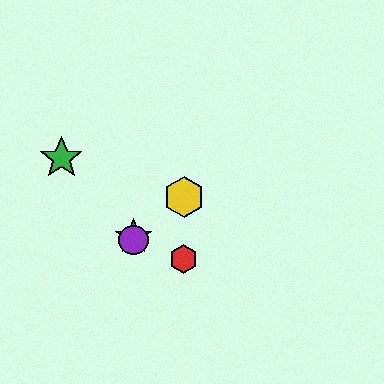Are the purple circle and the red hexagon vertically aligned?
No, the purple circle is at x≈133 and the red hexagon is at x≈183.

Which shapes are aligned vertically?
The blue star, the purple circle are aligned vertically.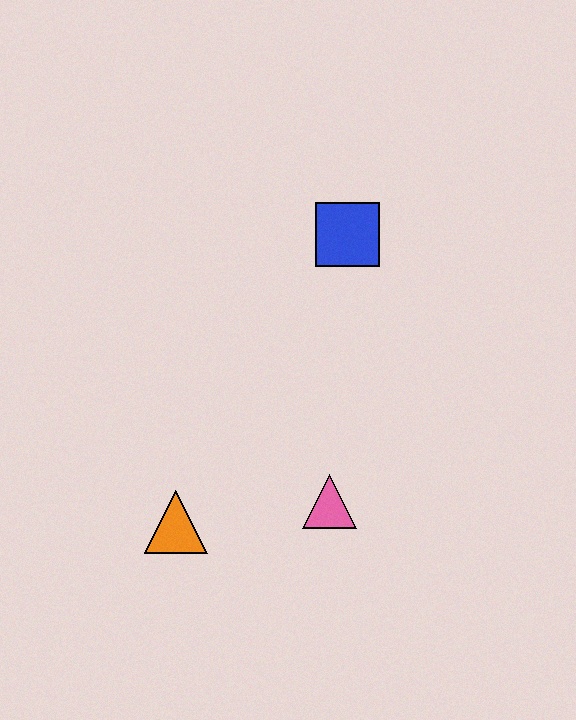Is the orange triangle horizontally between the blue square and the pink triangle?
No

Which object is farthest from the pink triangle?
The blue square is farthest from the pink triangle.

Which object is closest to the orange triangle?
The pink triangle is closest to the orange triangle.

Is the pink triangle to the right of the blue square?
No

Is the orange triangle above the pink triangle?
No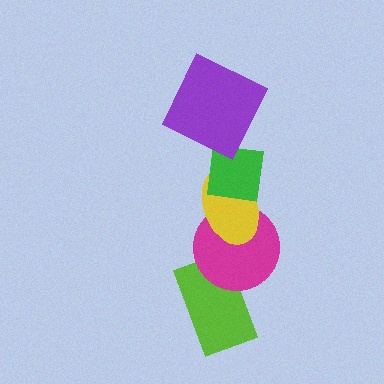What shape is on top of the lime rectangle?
The magenta circle is on top of the lime rectangle.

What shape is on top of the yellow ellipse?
The green square is on top of the yellow ellipse.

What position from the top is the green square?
The green square is 2nd from the top.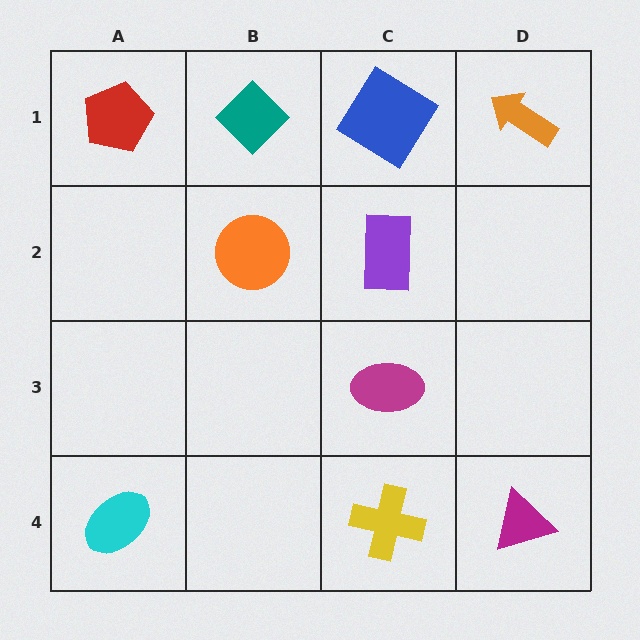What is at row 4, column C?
A yellow cross.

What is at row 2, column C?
A purple rectangle.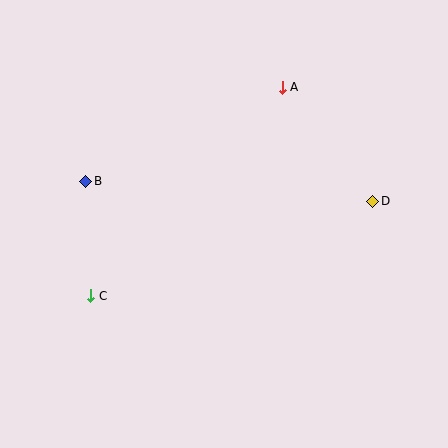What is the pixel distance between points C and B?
The distance between C and B is 115 pixels.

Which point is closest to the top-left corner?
Point B is closest to the top-left corner.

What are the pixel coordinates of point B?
Point B is at (86, 181).